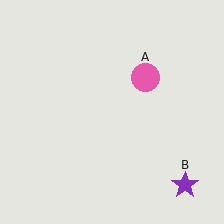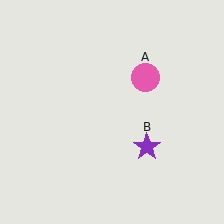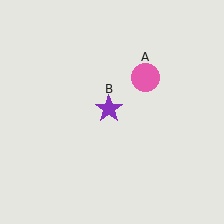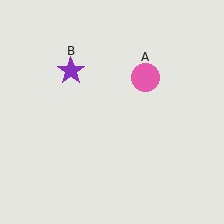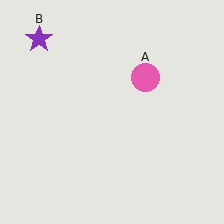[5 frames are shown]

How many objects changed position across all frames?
1 object changed position: purple star (object B).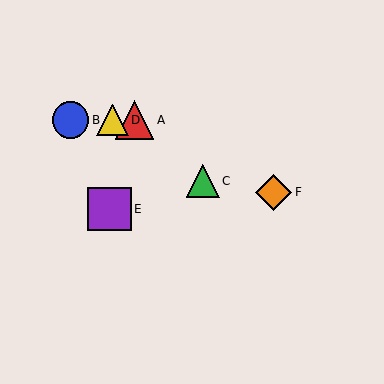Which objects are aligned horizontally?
Objects A, B, D are aligned horizontally.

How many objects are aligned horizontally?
3 objects (A, B, D) are aligned horizontally.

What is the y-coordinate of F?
Object F is at y≈192.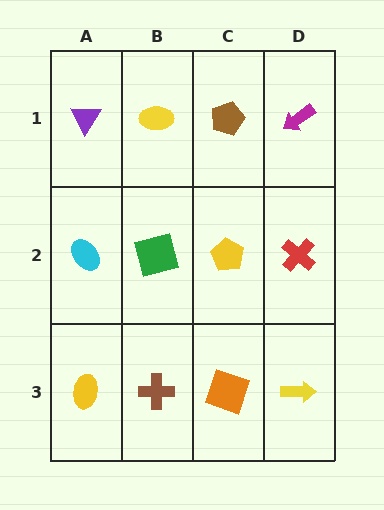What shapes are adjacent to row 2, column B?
A yellow ellipse (row 1, column B), a brown cross (row 3, column B), a cyan ellipse (row 2, column A), a yellow pentagon (row 2, column C).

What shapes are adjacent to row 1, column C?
A yellow pentagon (row 2, column C), a yellow ellipse (row 1, column B), a magenta arrow (row 1, column D).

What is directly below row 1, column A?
A cyan ellipse.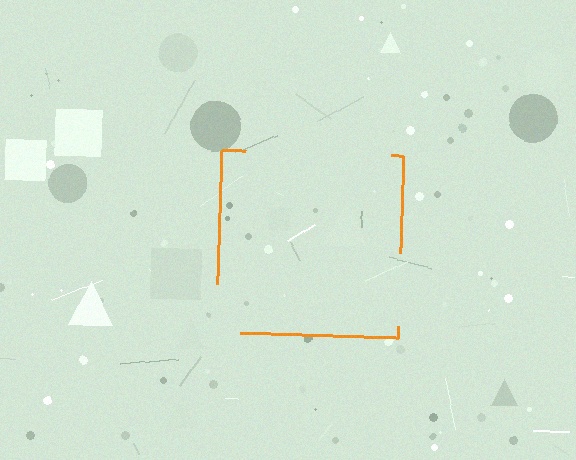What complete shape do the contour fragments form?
The contour fragments form a square.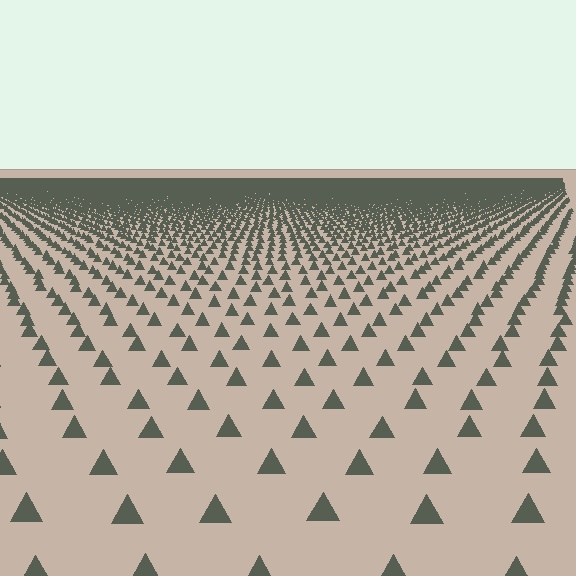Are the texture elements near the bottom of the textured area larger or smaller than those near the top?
Larger. Near the bottom, elements are closer to the viewer and appear at a bigger on-screen size.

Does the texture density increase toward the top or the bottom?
Density increases toward the top.